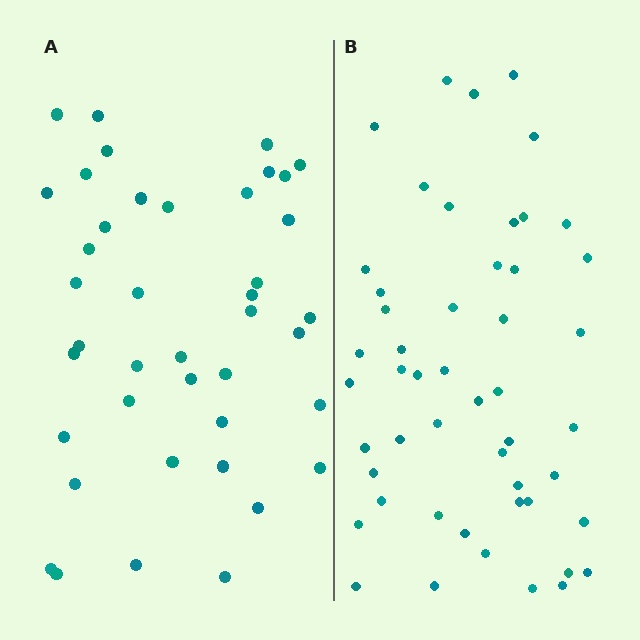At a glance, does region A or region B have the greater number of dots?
Region B (the right region) has more dots.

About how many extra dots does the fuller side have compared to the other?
Region B has roughly 8 or so more dots than region A.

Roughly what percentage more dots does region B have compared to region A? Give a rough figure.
About 20% more.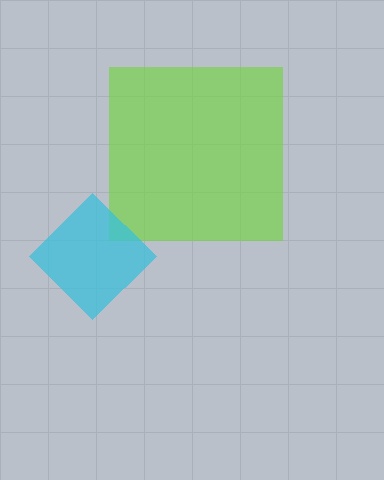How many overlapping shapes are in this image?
There are 2 overlapping shapes in the image.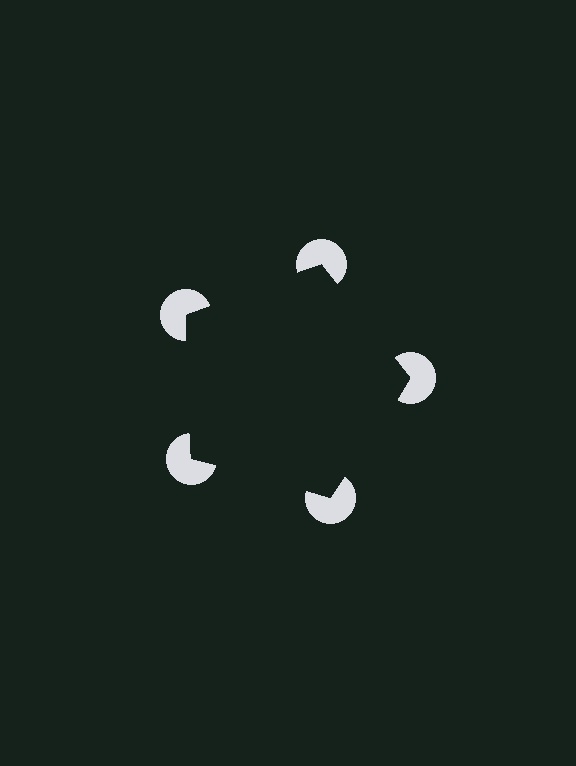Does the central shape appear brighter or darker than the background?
It typically appears slightly darker than the background, even though no actual brightness change is drawn.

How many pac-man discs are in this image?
There are 5 — one at each vertex of the illusory pentagon.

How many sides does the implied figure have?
5 sides.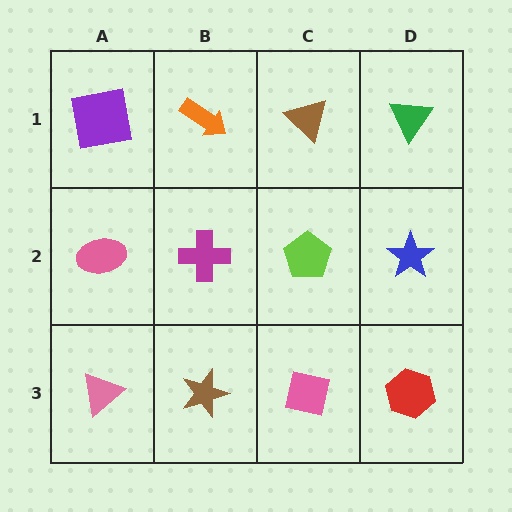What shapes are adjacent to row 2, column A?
A purple square (row 1, column A), a pink triangle (row 3, column A), a magenta cross (row 2, column B).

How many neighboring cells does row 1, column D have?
2.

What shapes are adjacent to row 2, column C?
A brown triangle (row 1, column C), a pink square (row 3, column C), a magenta cross (row 2, column B), a blue star (row 2, column D).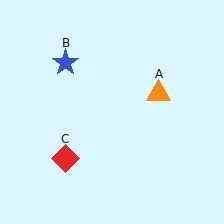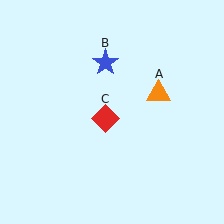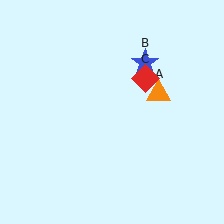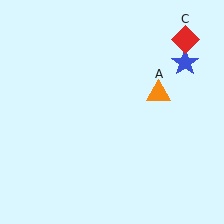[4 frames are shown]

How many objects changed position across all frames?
2 objects changed position: blue star (object B), red diamond (object C).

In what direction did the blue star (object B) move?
The blue star (object B) moved right.